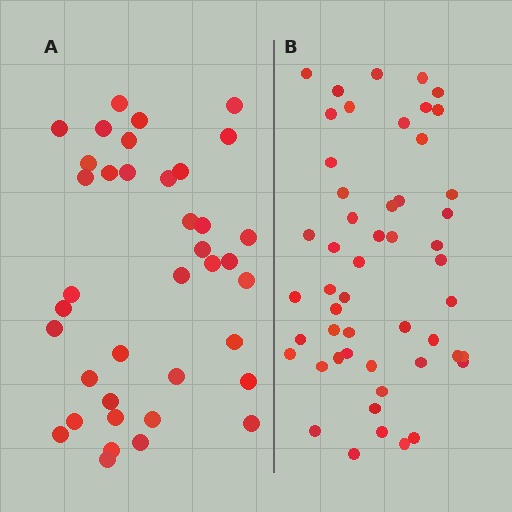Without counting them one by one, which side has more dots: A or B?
Region B (the right region) has more dots.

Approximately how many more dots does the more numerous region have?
Region B has approximately 15 more dots than region A.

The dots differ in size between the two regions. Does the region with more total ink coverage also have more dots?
No. Region A has more total ink coverage because its dots are larger, but region B actually contains more individual dots. Total area can be misleading — the number of items is what matters here.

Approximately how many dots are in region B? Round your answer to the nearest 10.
About 50 dots. (The exact count is 51, which rounds to 50.)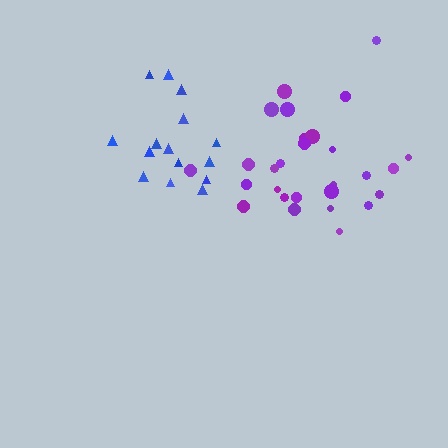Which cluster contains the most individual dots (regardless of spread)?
Purple (29).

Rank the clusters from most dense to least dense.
blue, purple.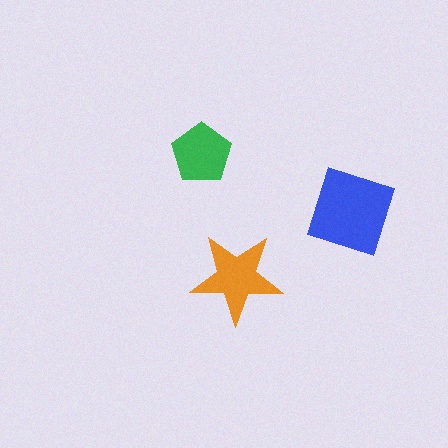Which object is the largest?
The blue square.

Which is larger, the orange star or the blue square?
The blue square.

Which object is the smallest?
The green pentagon.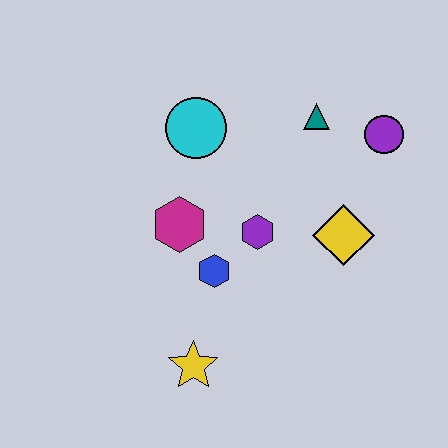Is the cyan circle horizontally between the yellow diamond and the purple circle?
No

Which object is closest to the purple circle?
The teal triangle is closest to the purple circle.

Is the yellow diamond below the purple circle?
Yes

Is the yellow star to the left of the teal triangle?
Yes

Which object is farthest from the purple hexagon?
The purple circle is farthest from the purple hexagon.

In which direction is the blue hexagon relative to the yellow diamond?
The blue hexagon is to the left of the yellow diamond.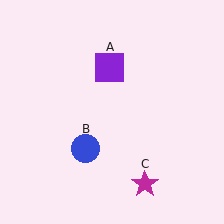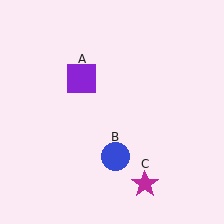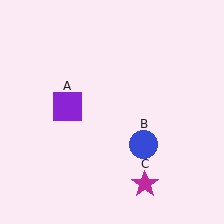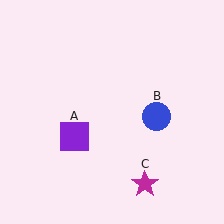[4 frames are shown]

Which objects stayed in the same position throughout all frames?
Magenta star (object C) remained stationary.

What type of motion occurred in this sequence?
The purple square (object A), blue circle (object B) rotated counterclockwise around the center of the scene.